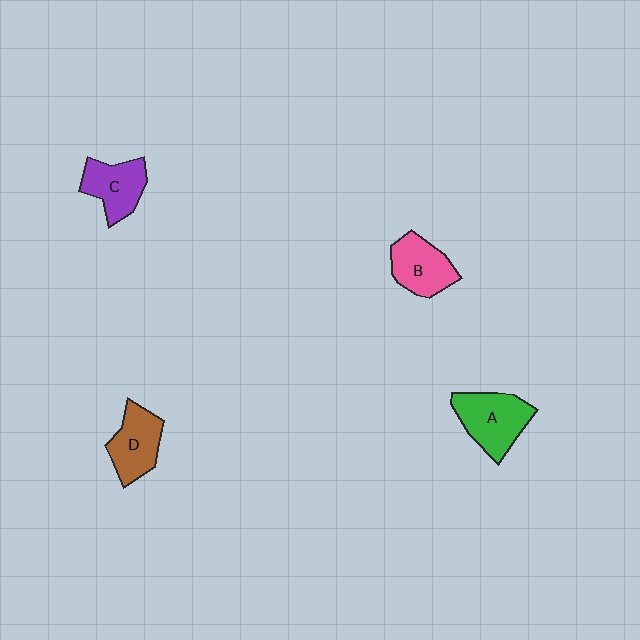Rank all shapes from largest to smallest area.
From largest to smallest: A (green), D (brown), B (pink), C (purple).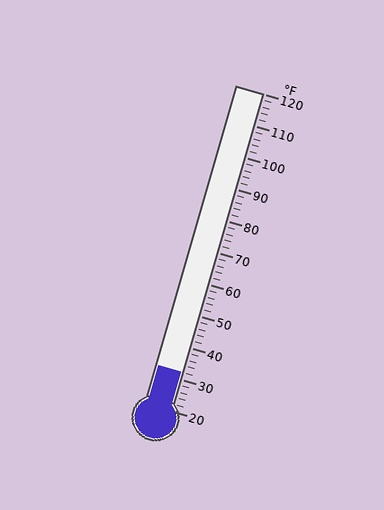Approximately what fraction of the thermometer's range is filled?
The thermometer is filled to approximately 10% of its range.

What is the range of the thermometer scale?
The thermometer scale ranges from 20°F to 120°F.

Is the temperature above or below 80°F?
The temperature is below 80°F.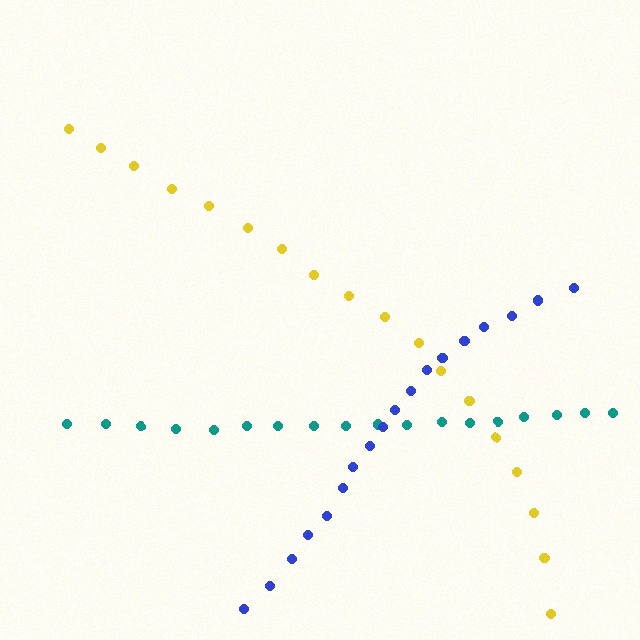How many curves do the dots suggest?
There are 3 distinct paths.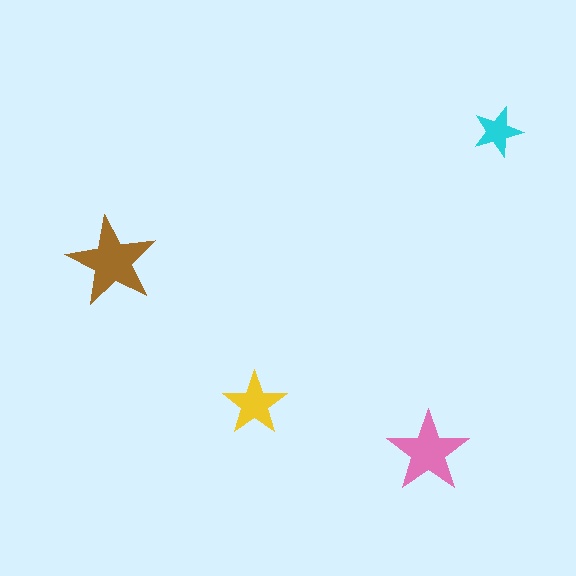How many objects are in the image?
There are 4 objects in the image.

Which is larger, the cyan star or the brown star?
The brown one.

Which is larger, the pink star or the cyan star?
The pink one.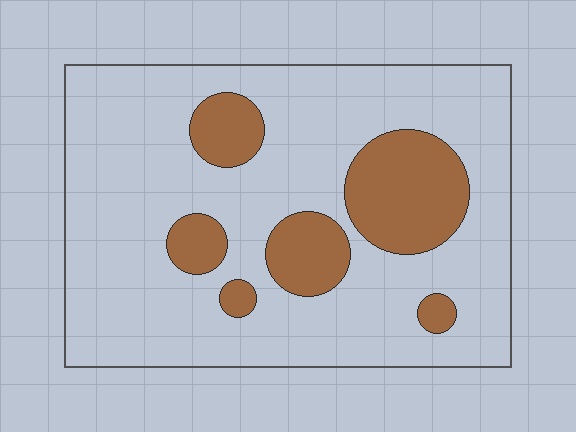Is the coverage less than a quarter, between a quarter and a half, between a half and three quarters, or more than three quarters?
Less than a quarter.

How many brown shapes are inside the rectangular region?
6.